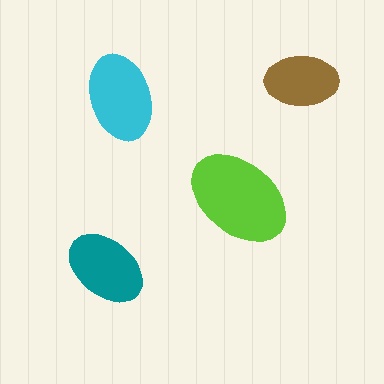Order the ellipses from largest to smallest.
the lime one, the cyan one, the teal one, the brown one.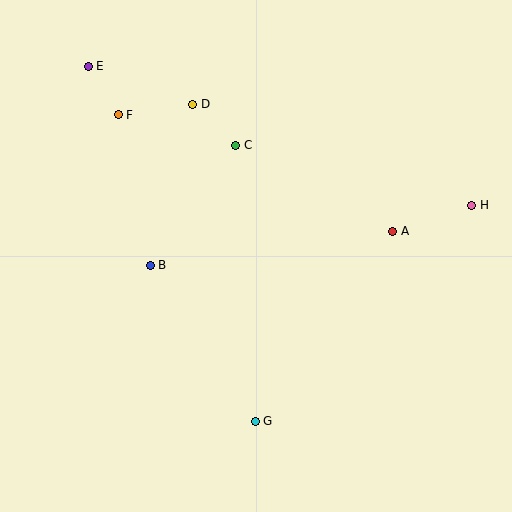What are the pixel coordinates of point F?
Point F is at (118, 115).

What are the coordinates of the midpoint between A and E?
The midpoint between A and E is at (240, 149).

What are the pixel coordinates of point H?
Point H is at (472, 205).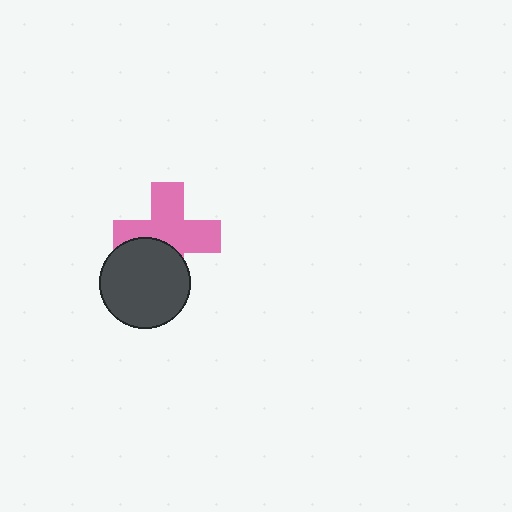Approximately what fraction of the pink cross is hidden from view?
Roughly 32% of the pink cross is hidden behind the dark gray circle.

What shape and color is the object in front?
The object in front is a dark gray circle.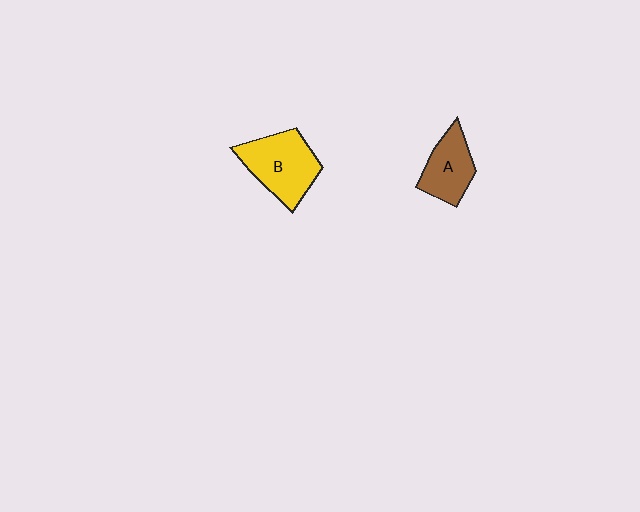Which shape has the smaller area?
Shape A (brown).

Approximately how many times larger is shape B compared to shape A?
Approximately 1.4 times.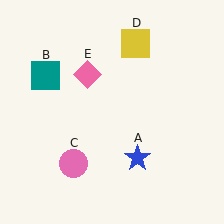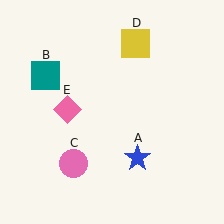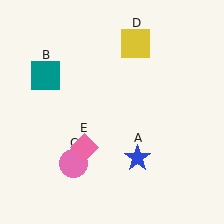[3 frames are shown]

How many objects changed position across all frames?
1 object changed position: pink diamond (object E).